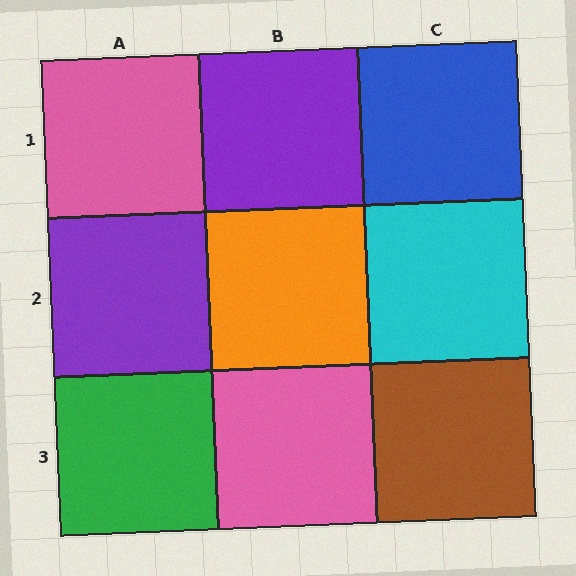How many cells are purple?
2 cells are purple.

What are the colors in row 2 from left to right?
Purple, orange, cyan.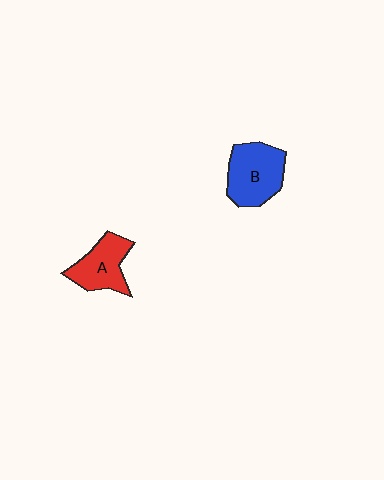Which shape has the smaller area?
Shape A (red).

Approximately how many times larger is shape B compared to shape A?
Approximately 1.2 times.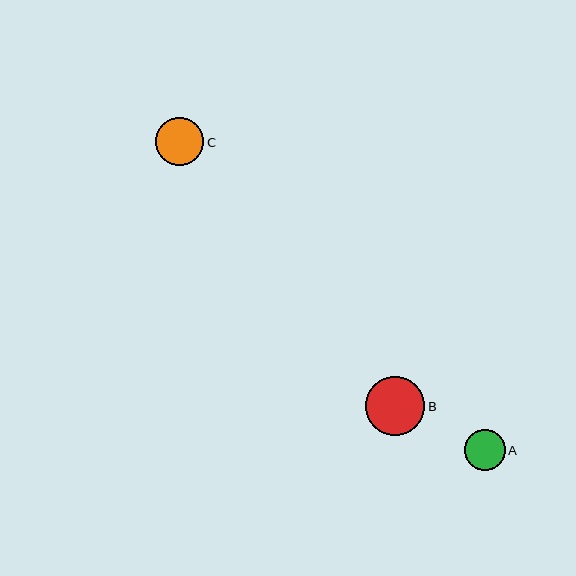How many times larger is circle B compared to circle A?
Circle B is approximately 1.4 times the size of circle A.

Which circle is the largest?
Circle B is the largest with a size of approximately 59 pixels.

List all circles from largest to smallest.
From largest to smallest: B, C, A.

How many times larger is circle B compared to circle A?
Circle B is approximately 1.4 times the size of circle A.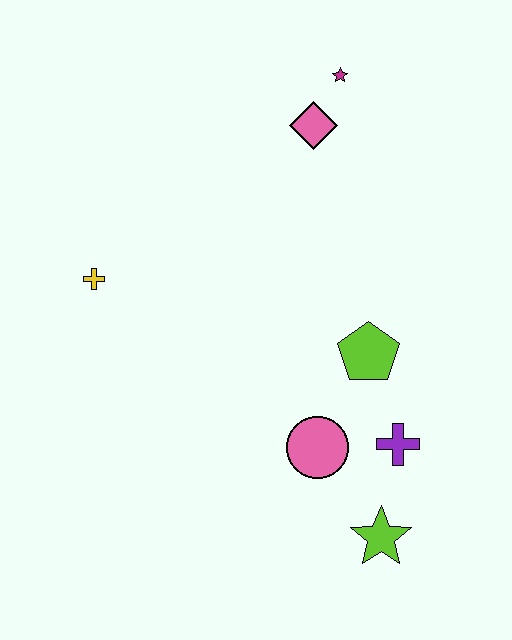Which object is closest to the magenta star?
The pink diamond is closest to the magenta star.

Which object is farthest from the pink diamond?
The lime star is farthest from the pink diamond.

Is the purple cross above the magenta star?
No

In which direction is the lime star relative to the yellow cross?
The lime star is to the right of the yellow cross.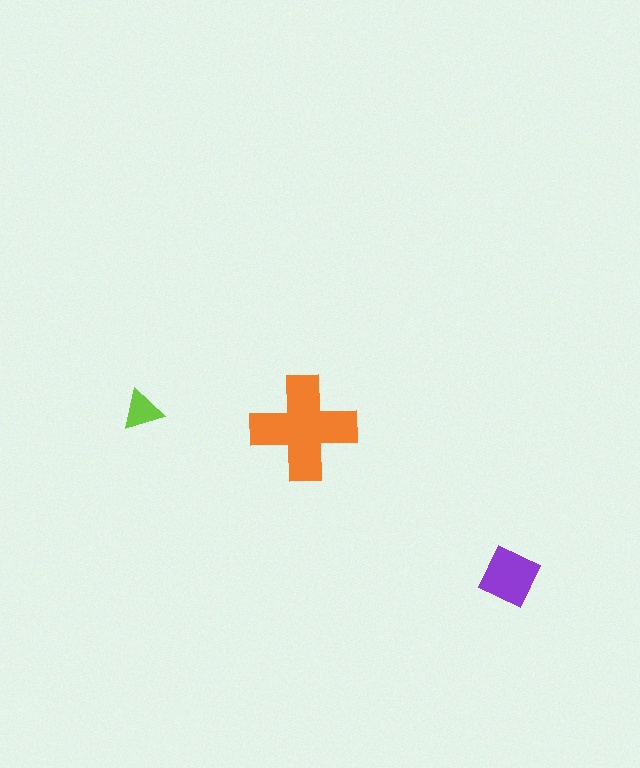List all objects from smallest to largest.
The lime triangle, the purple diamond, the orange cross.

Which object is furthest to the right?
The purple diamond is rightmost.